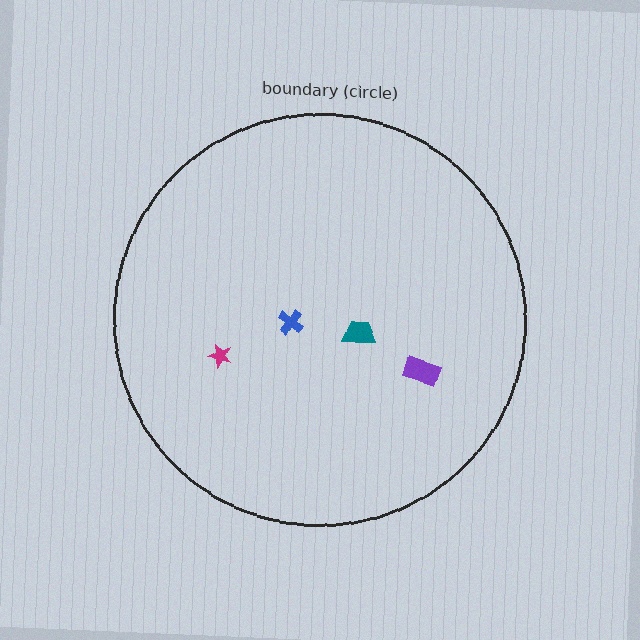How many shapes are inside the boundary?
4 inside, 0 outside.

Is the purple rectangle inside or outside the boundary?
Inside.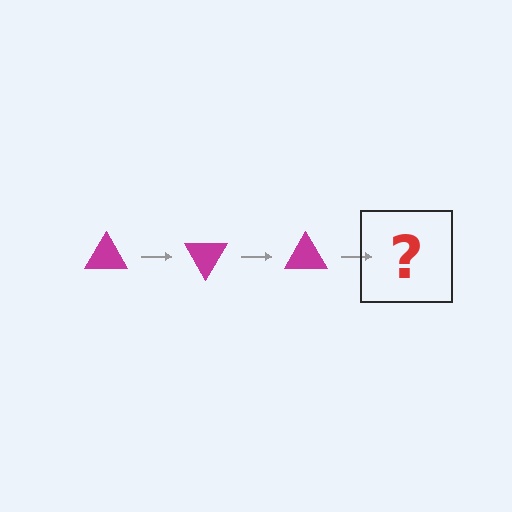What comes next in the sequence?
The next element should be a magenta triangle rotated 180 degrees.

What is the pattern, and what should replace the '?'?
The pattern is that the triangle rotates 60 degrees each step. The '?' should be a magenta triangle rotated 180 degrees.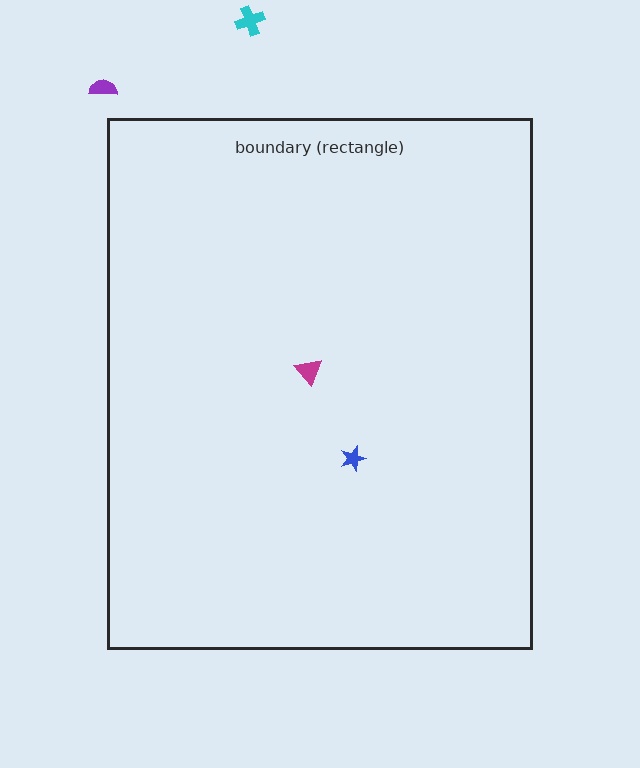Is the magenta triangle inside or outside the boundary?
Inside.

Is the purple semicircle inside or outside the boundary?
Outside.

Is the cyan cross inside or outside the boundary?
Outside.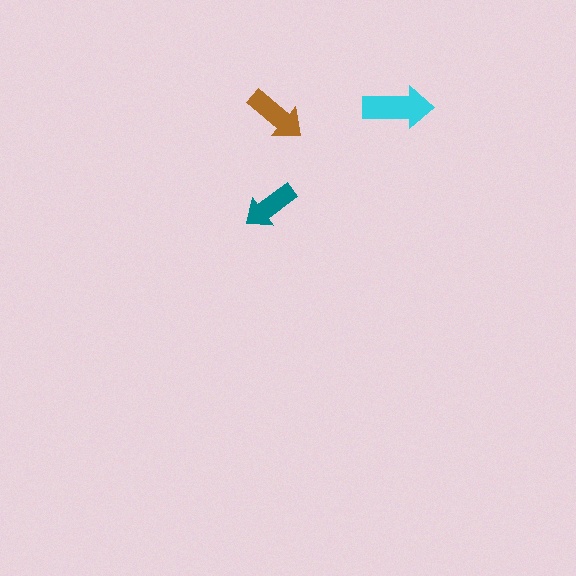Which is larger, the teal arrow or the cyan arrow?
The cyan one.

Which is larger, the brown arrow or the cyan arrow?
The cyan one.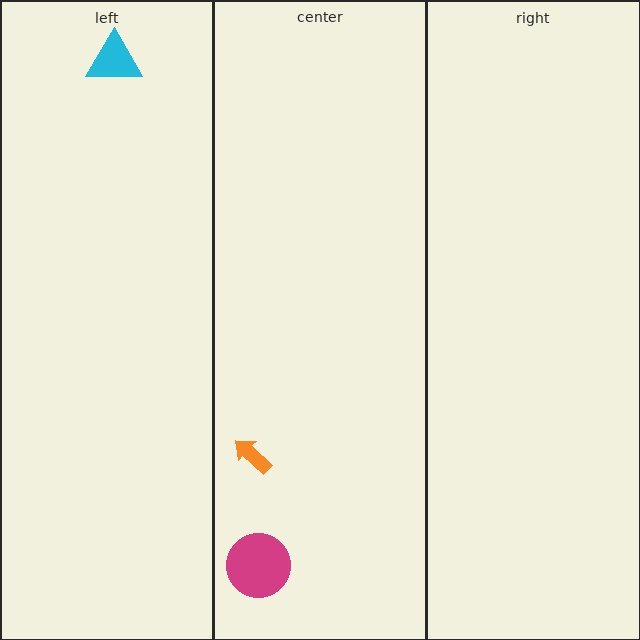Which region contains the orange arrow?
The center region.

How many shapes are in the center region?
2.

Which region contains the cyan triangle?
The left region.